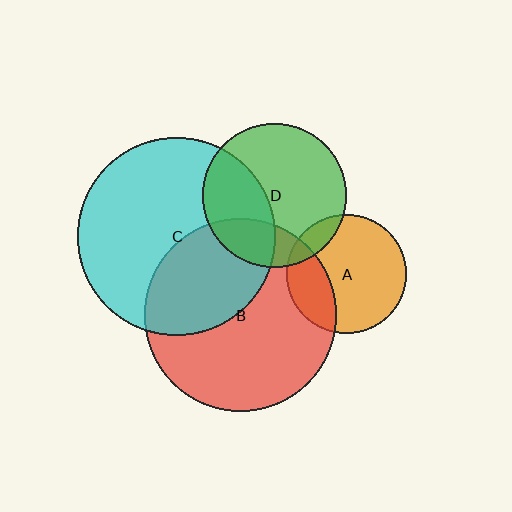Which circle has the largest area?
Circle C (cyan).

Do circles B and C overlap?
Yes.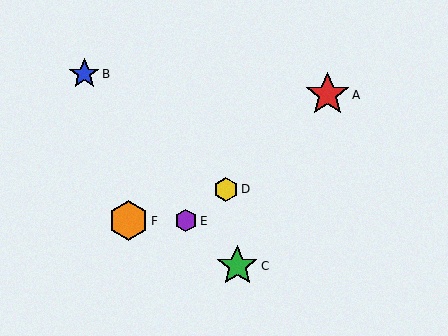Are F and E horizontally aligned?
Yes, both are at y≈221.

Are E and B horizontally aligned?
No, E is at y≈221 and B is at y≈74.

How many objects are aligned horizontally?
2 objects (E, F) are aligned horizontally.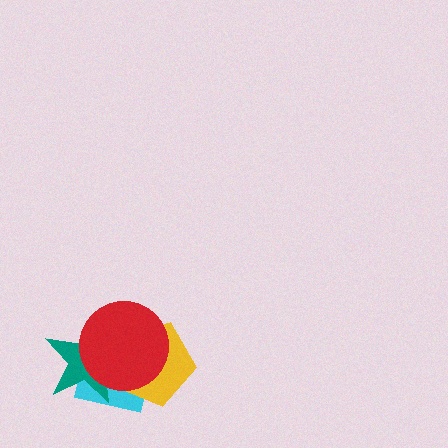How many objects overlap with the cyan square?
3 objects overlap with the cyan square.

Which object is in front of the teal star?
The red circle is in front of the teal star.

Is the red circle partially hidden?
No, no other shape covers it.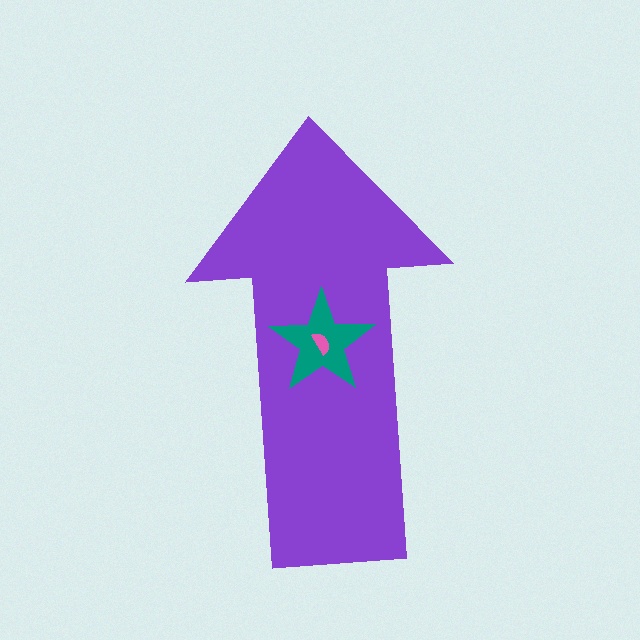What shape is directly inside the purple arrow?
The teal star.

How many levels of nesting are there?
3.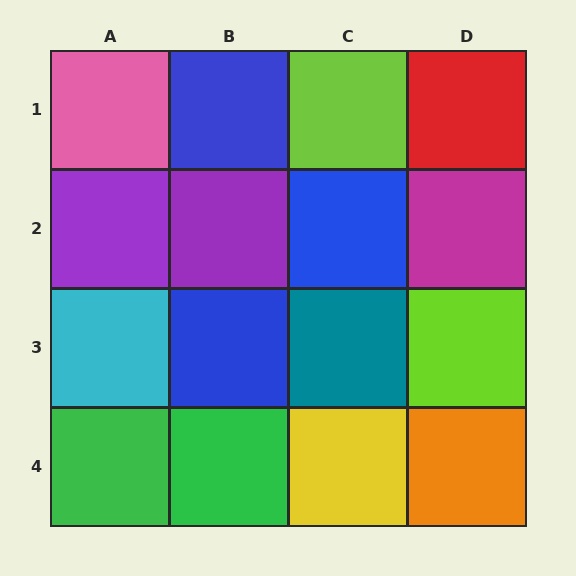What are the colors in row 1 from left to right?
Pink, blue, lime, red.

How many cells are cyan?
1 cell is cyan.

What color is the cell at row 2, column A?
Purple.